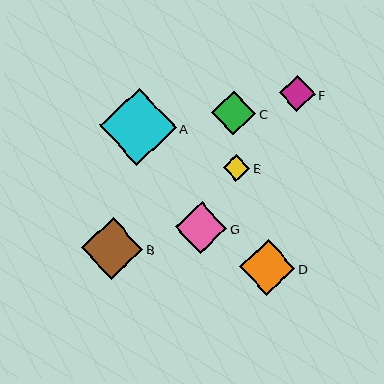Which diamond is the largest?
Diamond A is the largest with a size of approximately 77 pixels.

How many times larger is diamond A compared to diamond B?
Diamond A is approximately 1.3 times the size of diamond B.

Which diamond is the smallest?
Diamond E is the smallest with a size of approximately 26 pixels.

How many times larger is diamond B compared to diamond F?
Diamond B is approximately 1.7 times the size of diamond F.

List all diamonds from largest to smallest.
From largest to smallest: A, B, D, G, C, F, E.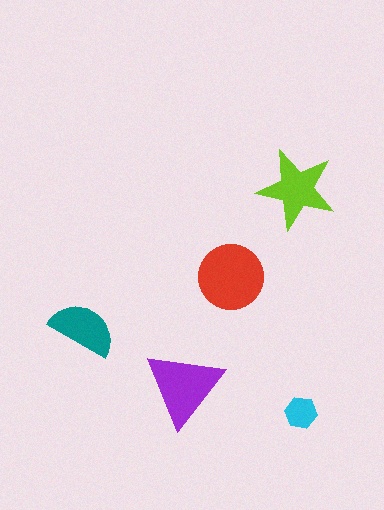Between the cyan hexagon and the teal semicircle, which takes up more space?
The teal semicircle.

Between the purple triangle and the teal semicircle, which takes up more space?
The purple triangle.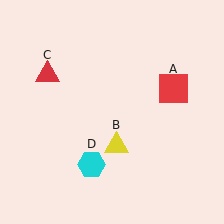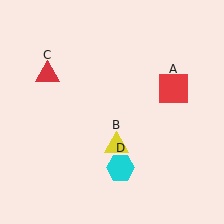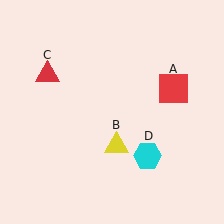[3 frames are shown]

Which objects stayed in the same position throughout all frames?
Red square (object A) and yellow triangle (object B) and red triangle (object C) remained stationary.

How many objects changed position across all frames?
1 object changed position: cyan hexagon (object D).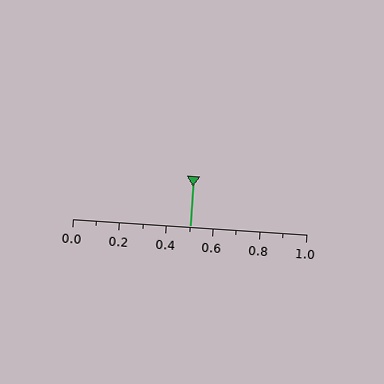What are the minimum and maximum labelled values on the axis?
The axis runs from 0.0 to 1.0.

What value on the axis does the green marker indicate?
The marker indicates approximately 0.5.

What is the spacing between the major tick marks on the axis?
The major ticks are spaced 0.2 apart.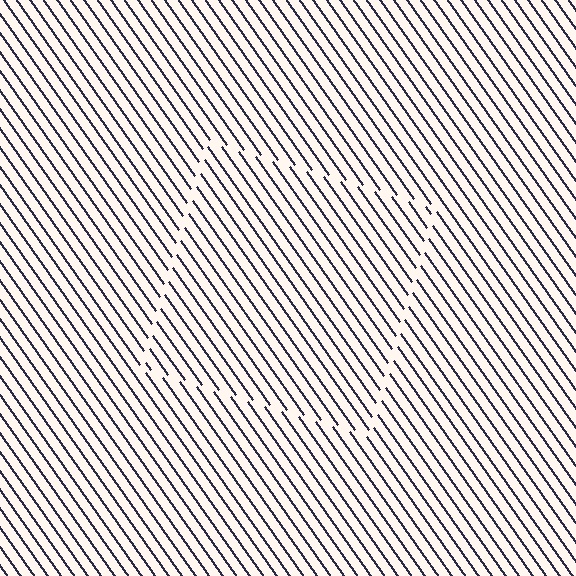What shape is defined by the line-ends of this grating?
An illusory square. The interior of the shape contains the same grating, shifted by half a period — the contour is defined by the phase discontinuity where line-ends from the inner and outer gratings abut.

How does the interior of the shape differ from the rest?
The interior of the shape contains the same grating, shifted by half a period — the contour is defined by the phase discontinuity where line-ends from the inner and outer gratings abut.